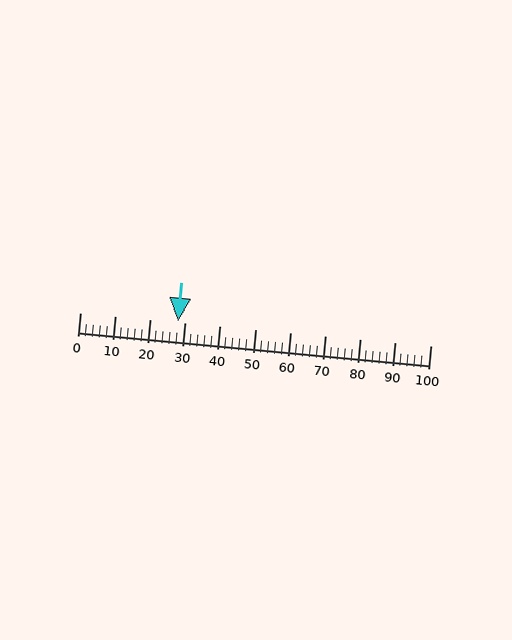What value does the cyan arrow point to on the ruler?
The cyan arrow points to approximately 28.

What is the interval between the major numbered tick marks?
The major tick marks are spaced 10 units apart.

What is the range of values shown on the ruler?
The ruler shows values from 0 to 100.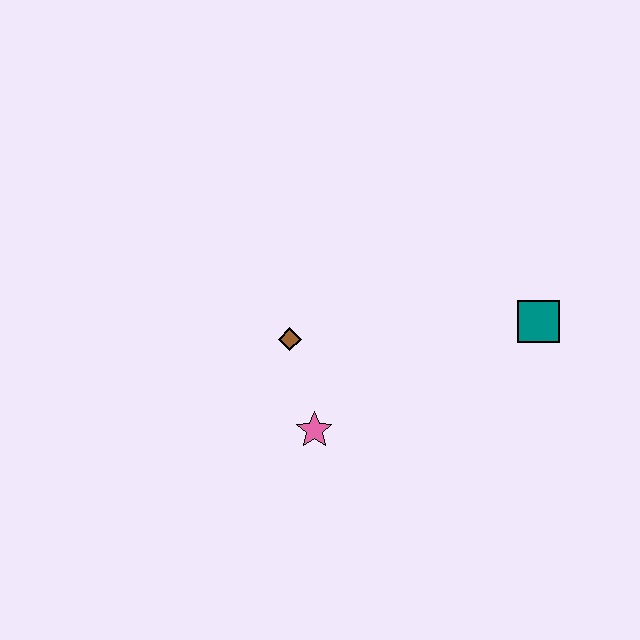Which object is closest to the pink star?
The brown diamond is closest to the pink star.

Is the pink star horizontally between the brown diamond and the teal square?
Yes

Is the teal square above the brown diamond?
Yes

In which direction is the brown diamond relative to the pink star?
The brown diamond is above the pink star.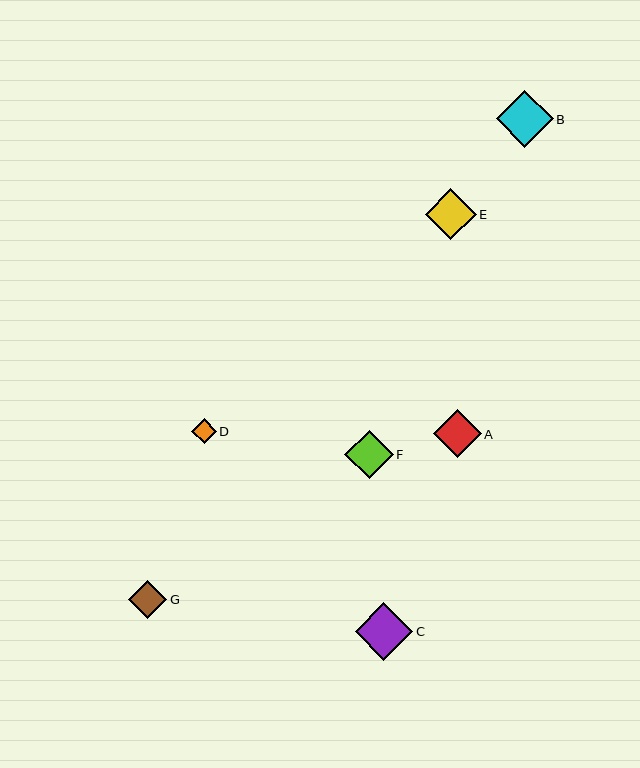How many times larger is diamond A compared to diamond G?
Diamond A is approximately 1.3 times the size of diamond G.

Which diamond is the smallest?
Diamond D is the smallest with a size of approximately 25 pixels.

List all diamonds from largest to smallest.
From largest to smallest: C, B, E, F, A, G, D.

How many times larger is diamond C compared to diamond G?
Diamond C is approximately 1.5 times the size of diamond G.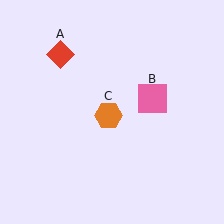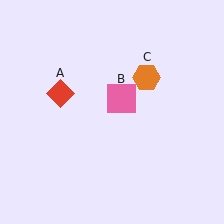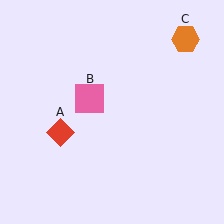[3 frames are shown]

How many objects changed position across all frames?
3 objects changed position: red diamond (object A), pink square (object B), orange hexagon (object C).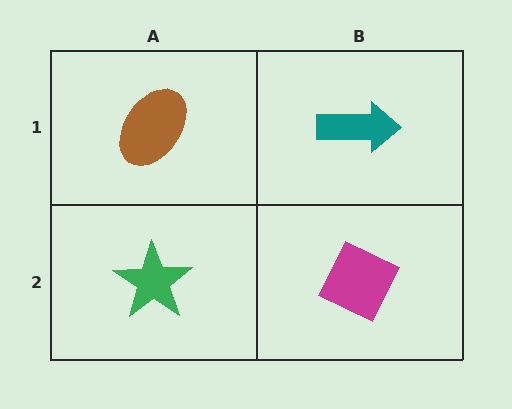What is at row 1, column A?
A brown ellipse.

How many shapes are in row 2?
2 shapes.